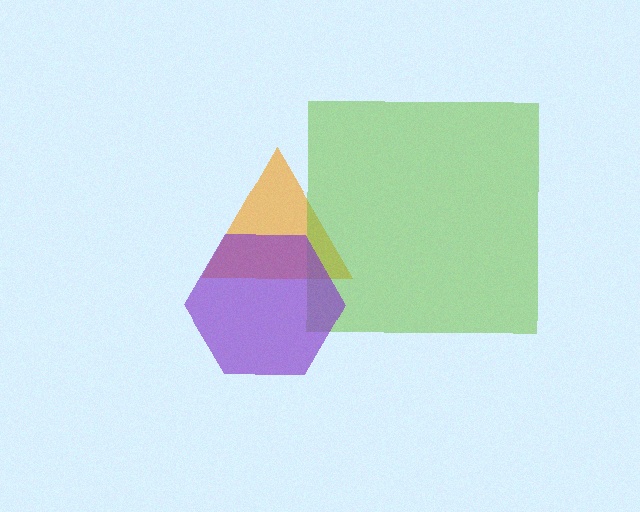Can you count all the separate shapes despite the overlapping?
Yes, there are 3 separate shapes.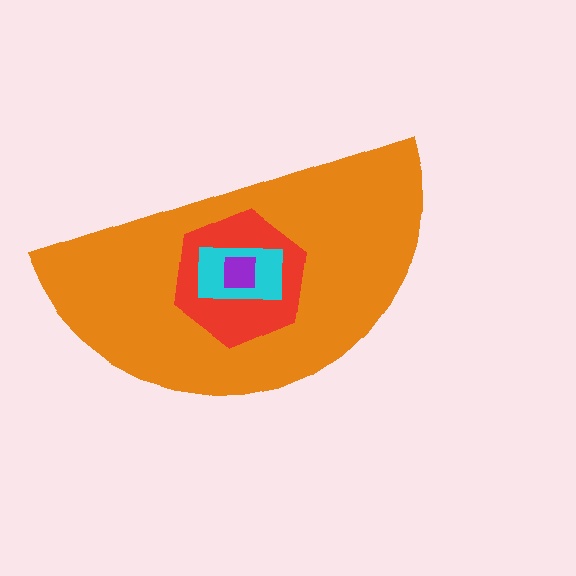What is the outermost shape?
The orange semicircle.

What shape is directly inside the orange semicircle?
The red hexagon.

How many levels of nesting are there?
4.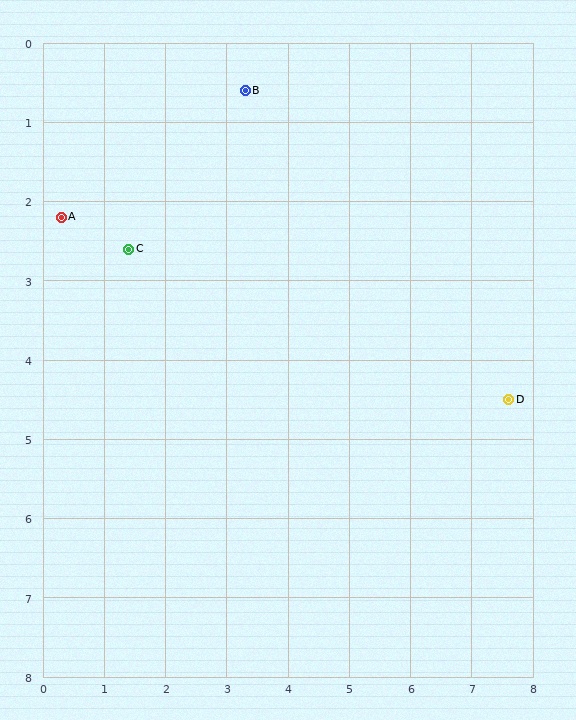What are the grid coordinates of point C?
Point C is at approximately (1.4, 2.6).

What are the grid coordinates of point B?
Point B is at approximately (3.3, 0.6).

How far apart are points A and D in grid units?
Points A and D are about 7.7 grid units apart.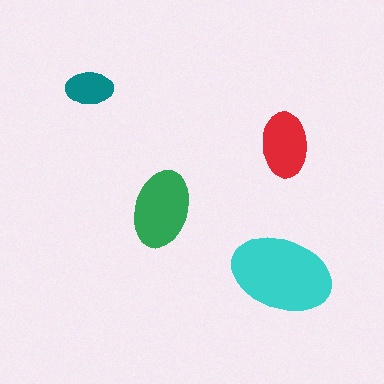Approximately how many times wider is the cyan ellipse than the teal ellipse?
About 2 times wider.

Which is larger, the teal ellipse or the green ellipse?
The green one.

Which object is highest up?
The teal ellipse is topmost.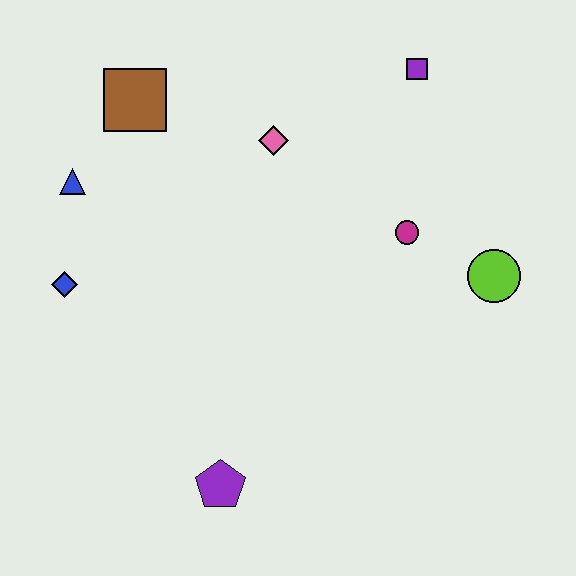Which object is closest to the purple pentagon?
The blue diamond is closest to the purple pentagon.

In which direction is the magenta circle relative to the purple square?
The magenta circle is below the purple square.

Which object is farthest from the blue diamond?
The lime circle is farthest from the blue diamond.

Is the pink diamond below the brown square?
Yes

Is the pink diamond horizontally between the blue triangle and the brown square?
No